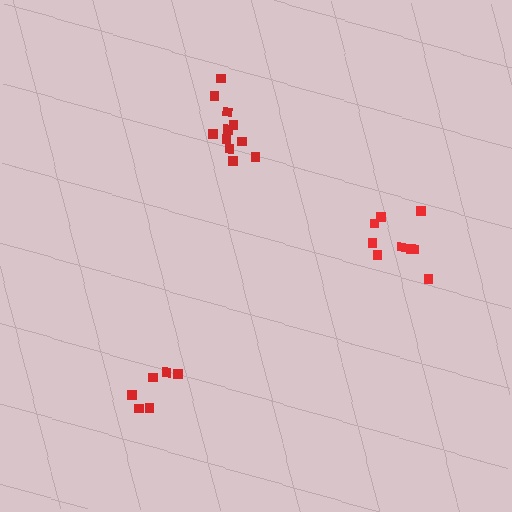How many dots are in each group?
Group 1: 11 dots, Group 2: 9 dots, Group 3: 6 dots (26 total).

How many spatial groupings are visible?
There are 3 spatial groupings.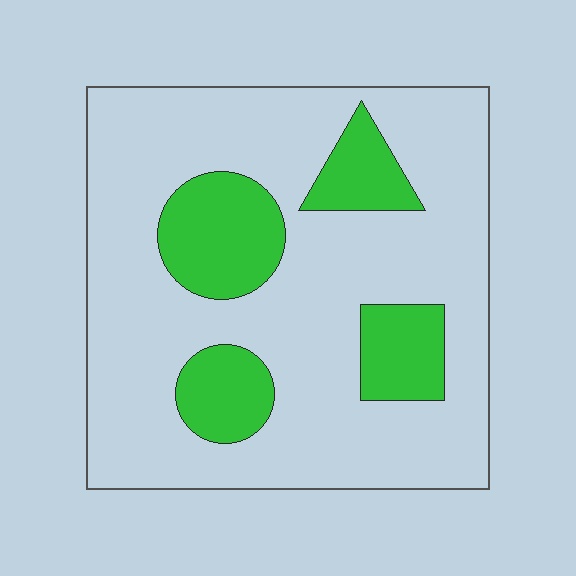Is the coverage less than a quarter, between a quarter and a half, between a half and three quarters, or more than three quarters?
Less than a quarter.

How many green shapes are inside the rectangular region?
4.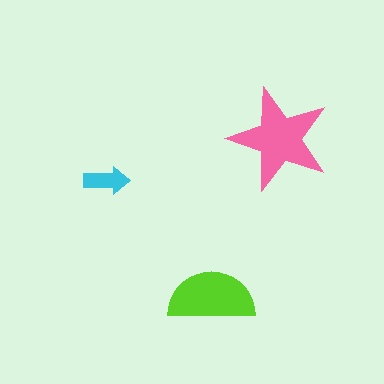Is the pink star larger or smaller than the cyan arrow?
Larger.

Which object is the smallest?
The cyan arrow.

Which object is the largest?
The pink star.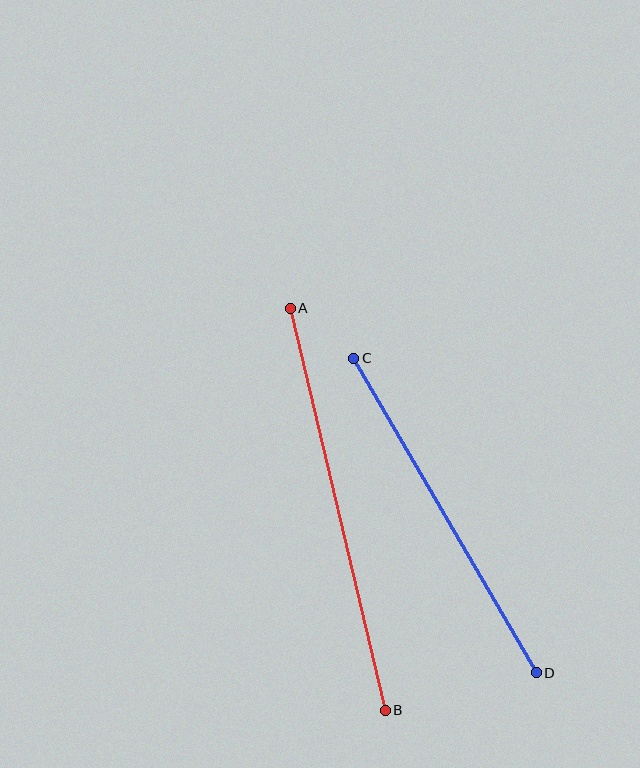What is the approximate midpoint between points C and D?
The midpoint is at approximately (445, 516) pixels.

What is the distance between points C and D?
The distance is approximately 364 pixels.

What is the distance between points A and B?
The distance is approximately 413 pixels.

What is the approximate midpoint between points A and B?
The midpoint is at approximately (338, 509) pixels.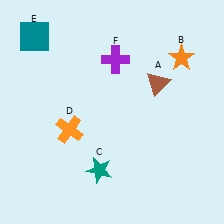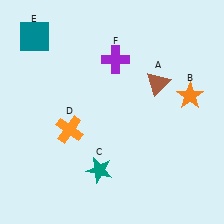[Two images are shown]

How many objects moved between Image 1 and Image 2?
1 object moved between the two images.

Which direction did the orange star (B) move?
The orange star (B) moved down.